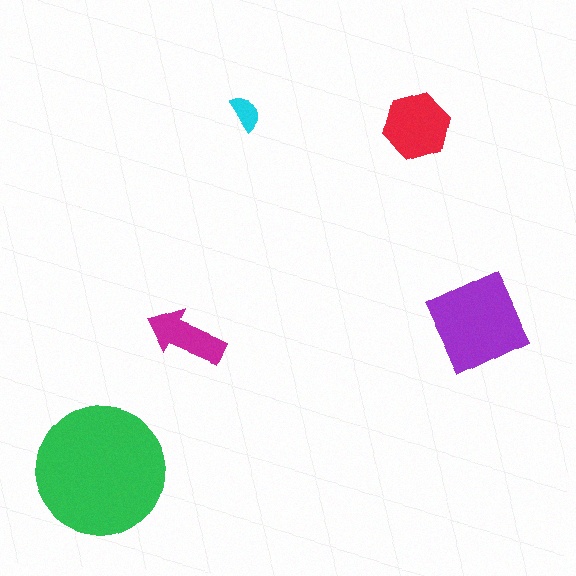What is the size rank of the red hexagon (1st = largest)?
3rd.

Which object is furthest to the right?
The purple diamond is rightmost.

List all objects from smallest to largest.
The cyan semicircle, the magenta arrow, the red hexagon, the purple diamond, the green circle.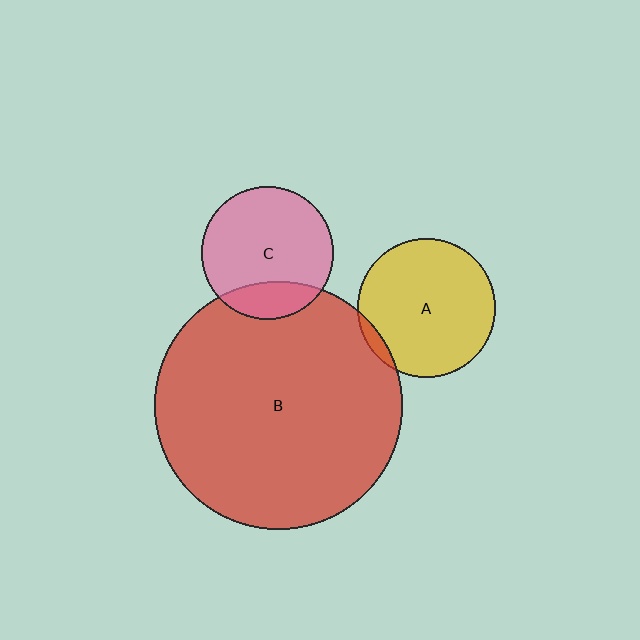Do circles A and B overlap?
Yes.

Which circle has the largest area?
Circle B (red).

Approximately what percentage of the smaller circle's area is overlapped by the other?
Approximately 5%.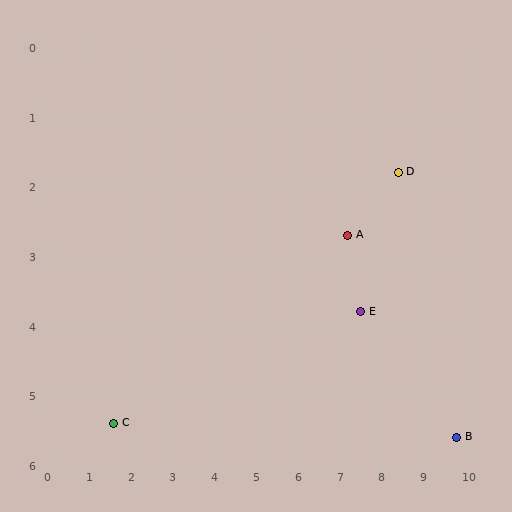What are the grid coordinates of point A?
Point A is at approximately (7.2, 2.7).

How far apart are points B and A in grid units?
Points B and A are about 3.9 grid units apart.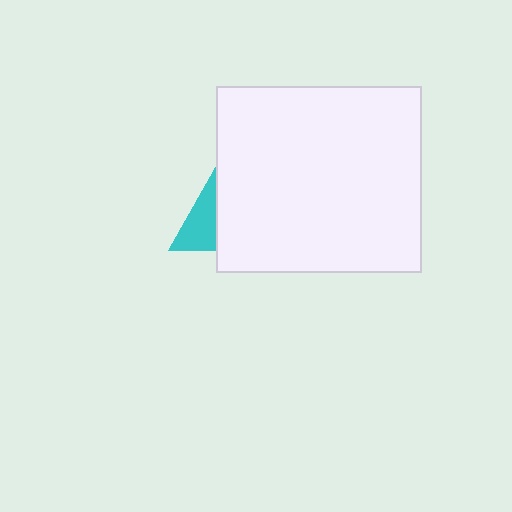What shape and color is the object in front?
The object in front is a white rectangle.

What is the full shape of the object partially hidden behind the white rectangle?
The partially hidden object is a cyan triangle.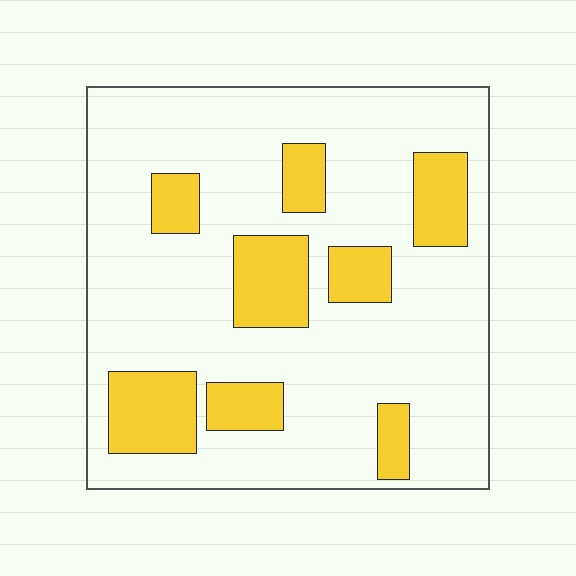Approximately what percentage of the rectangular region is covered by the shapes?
Approximately 20%.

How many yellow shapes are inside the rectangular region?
8.